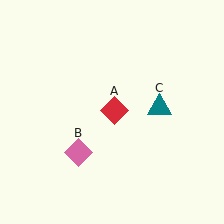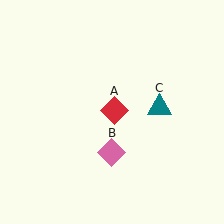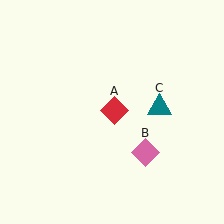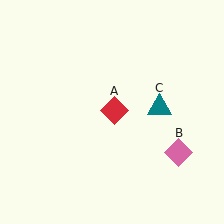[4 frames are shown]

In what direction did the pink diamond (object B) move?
The pink diamond (object B) moved right.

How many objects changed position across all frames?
1 object changed position: pink diamond (object B).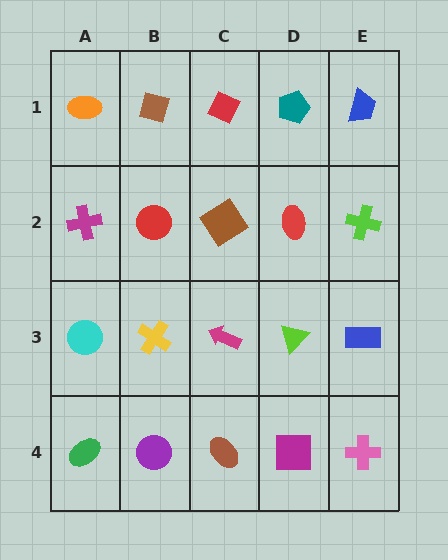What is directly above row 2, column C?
A red diamond.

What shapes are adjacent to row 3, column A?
A magenta cross (row 2, column A), a green ellipse (row 4, column A), a yellow cross (row 3, column B).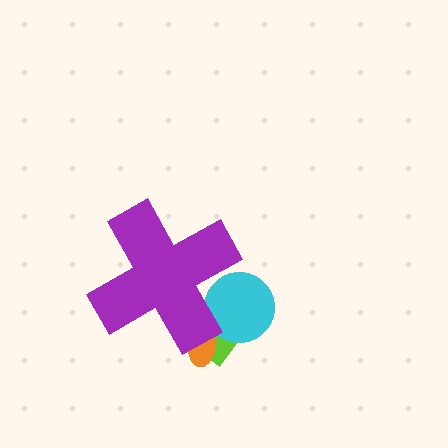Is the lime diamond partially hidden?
Yes, the lime diamond is partially hidden behind the purple cross.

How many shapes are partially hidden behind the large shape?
3 shapes are partially hidden.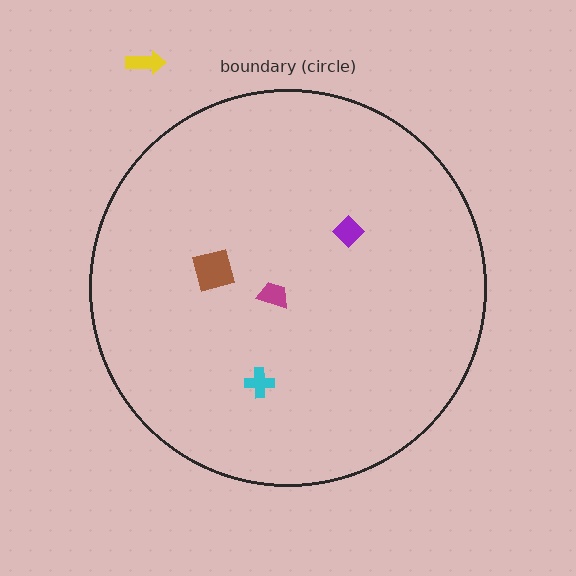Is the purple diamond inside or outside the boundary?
Inside.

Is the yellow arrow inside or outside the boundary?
Outside.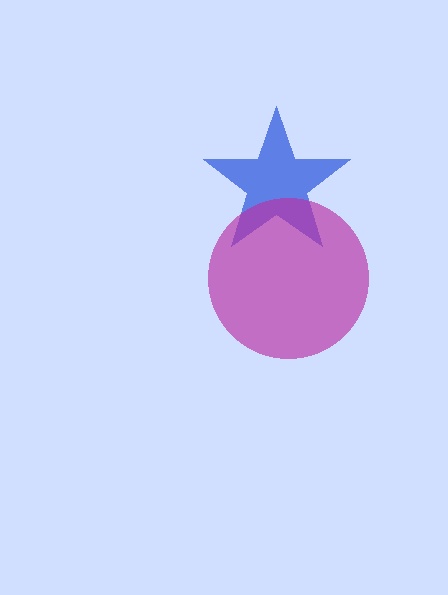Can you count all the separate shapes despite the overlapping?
Yes, there are 2 separate shapes.